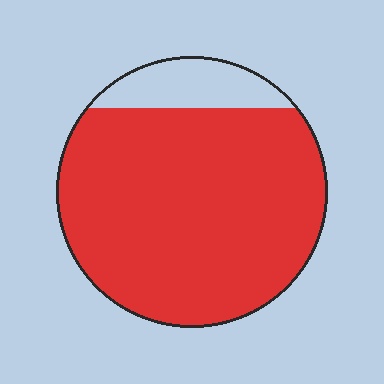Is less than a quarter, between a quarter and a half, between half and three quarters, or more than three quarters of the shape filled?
More than three quarters.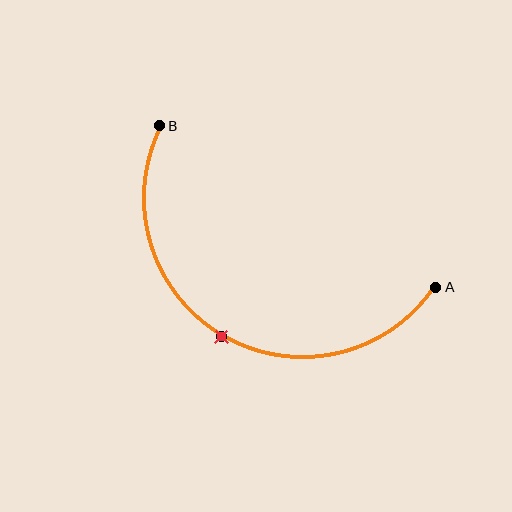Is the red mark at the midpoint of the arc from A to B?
Yes. The red mark lies on the arc at equal arc-length from both A and B — it is the arc midpoint.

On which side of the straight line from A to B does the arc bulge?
The arc bulges below the straight line connecting A and B.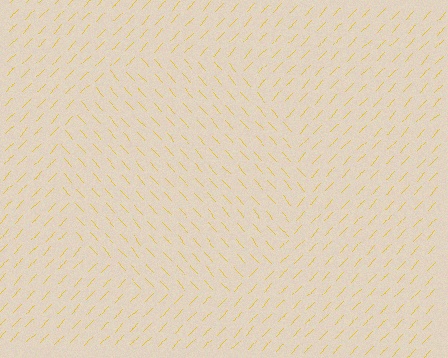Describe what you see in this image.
The image is filled with small yellow line segments. A circle region in the image has lines oriented differently from the surrounding lines, creating a visible texture boundary.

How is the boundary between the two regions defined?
The boundary is defined purely by a change in line orientation (approximately 85 degrees difference). All lines are the same color and thickness.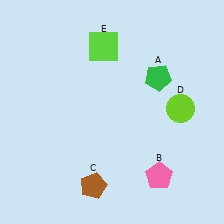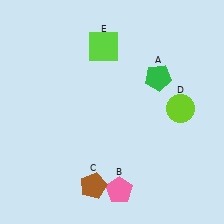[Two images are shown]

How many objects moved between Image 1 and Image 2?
1 object moved between the two images.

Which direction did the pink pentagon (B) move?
The pink pentagon (B) moved left.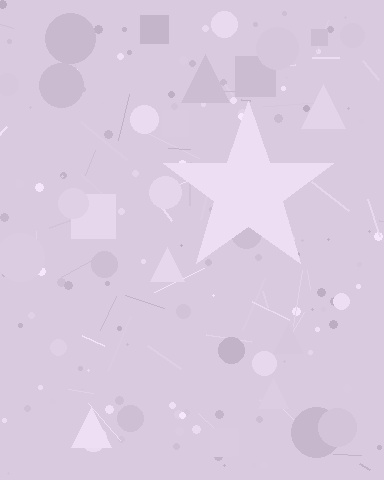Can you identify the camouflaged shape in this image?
The camouflaged shape is a star.